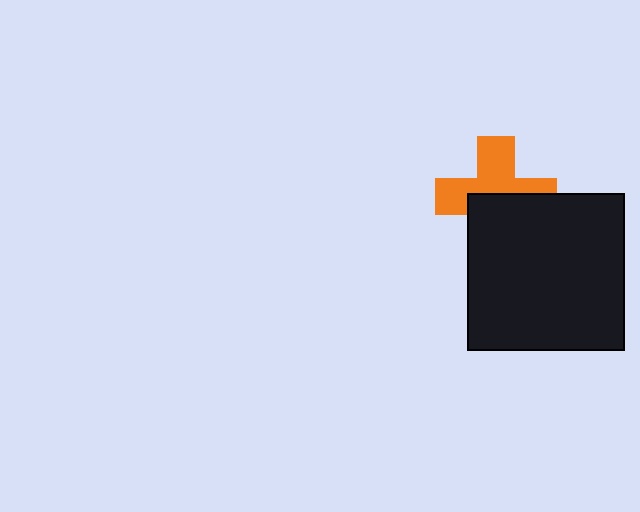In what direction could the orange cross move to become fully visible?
The orange cross could move up. That would shift it out from behind the black square entirely.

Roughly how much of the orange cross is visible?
About half of it is visible (roughly 54%).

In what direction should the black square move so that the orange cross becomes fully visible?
The black square should move down. That is the shortest direction to clear the overlap and leave the orange cross fully visible.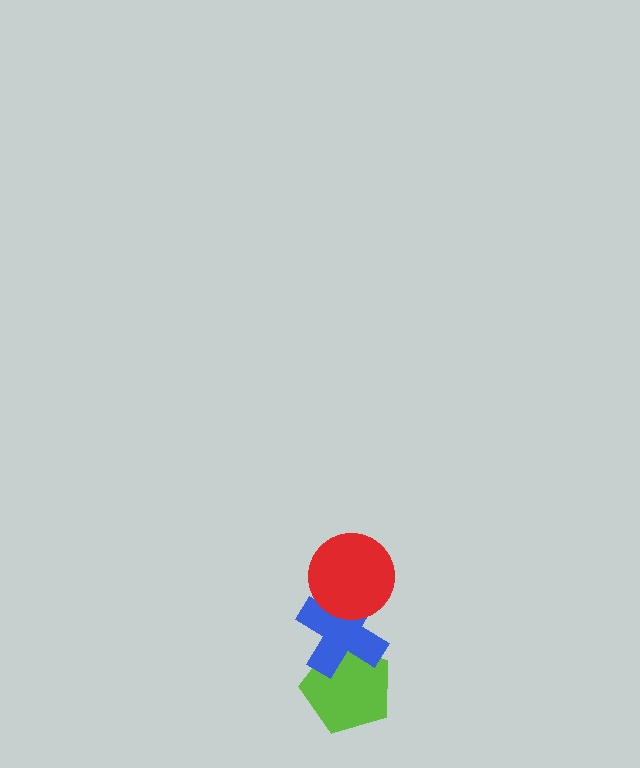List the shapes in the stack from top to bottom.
From top to bottom: the red circle, the blue cross, the lime pentagon.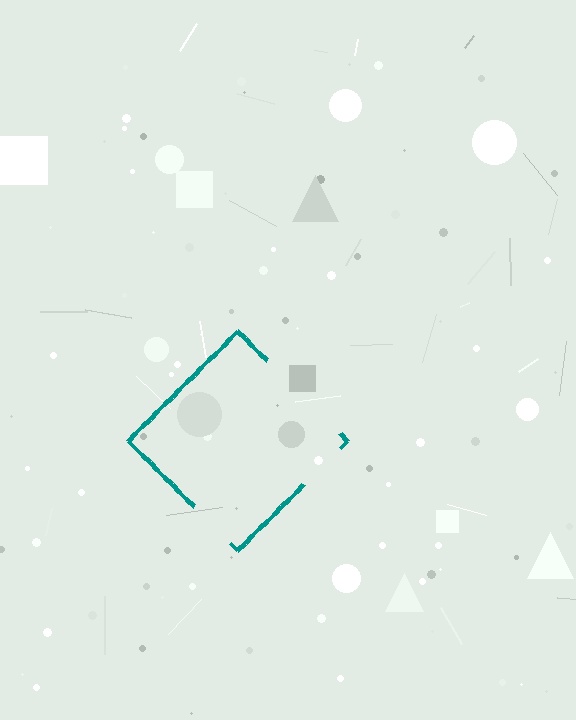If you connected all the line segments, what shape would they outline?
They would outline a diamond.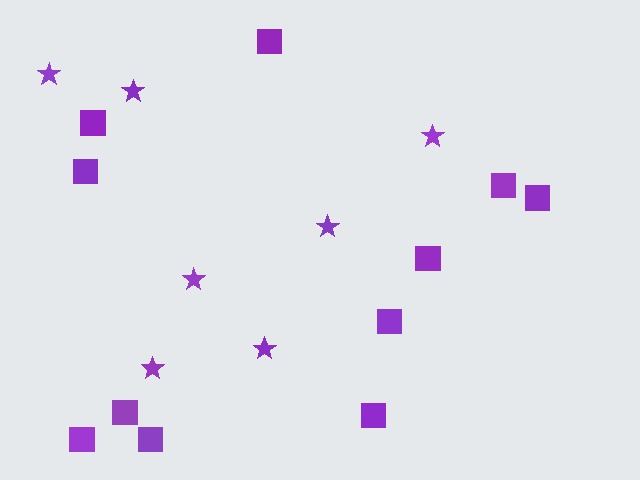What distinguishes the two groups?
There are 2 groups: one group of stars (7) and one group of squares (11).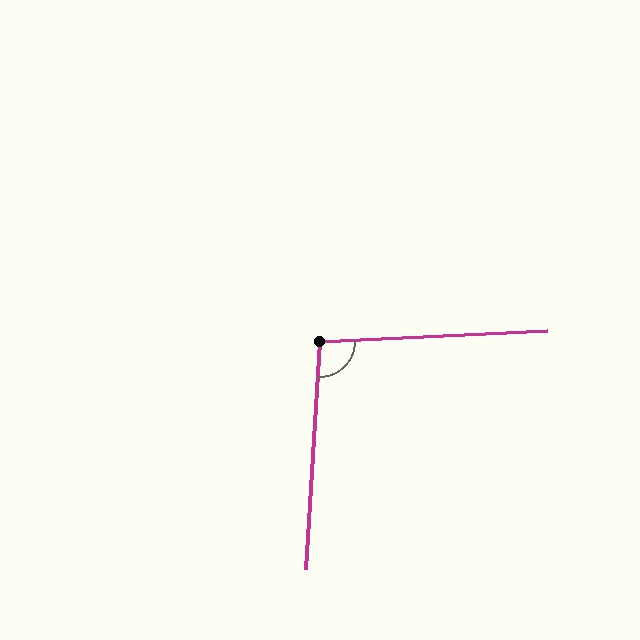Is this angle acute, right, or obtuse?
It is obtuse.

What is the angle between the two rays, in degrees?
Approximately 96 degrees.